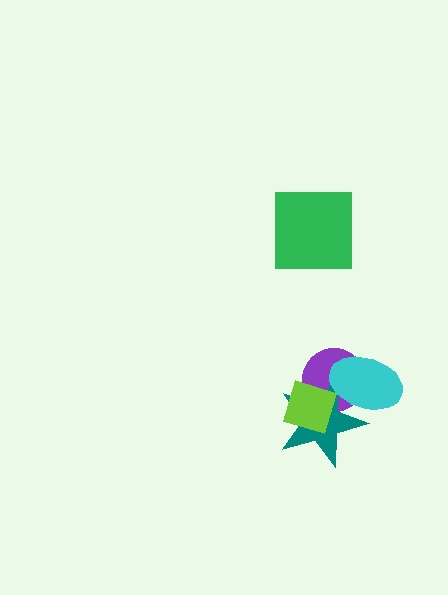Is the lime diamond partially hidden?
No, no other shape covers it.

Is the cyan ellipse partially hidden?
Yes, it is partially covered by another shape.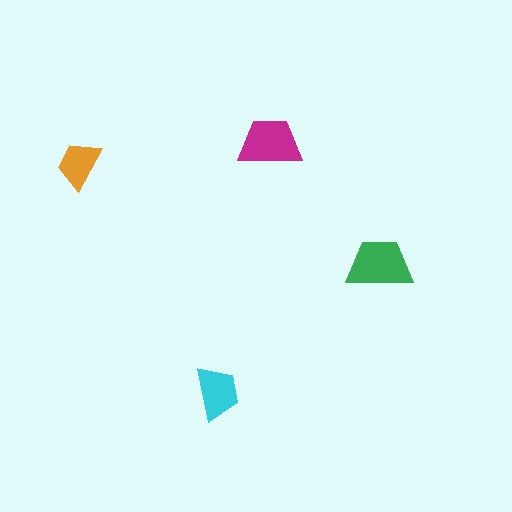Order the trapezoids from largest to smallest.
the green one, the magenta one, the cyan one, the orange one.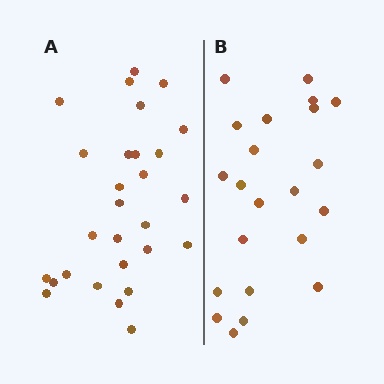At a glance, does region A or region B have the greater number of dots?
Region A (the left region) has more dots.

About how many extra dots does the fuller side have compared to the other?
Region A has about 6 more dots than region B.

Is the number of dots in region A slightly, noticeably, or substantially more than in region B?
Region A has noticeably more, but not dramatically so. The ratio is roughly 1.3 to 1.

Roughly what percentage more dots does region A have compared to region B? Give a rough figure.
About 25% more.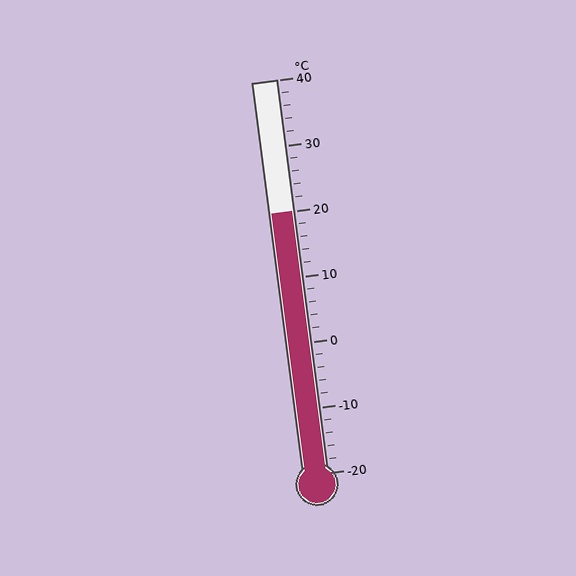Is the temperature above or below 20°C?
The temperature is at 20°C.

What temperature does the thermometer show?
The thermometer shows approximately 20°C.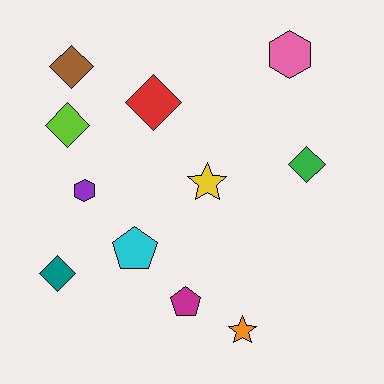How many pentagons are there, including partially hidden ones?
There are 2 pentagons.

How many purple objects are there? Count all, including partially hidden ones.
There is 1 purple object.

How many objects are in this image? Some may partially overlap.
There are 11 objects.